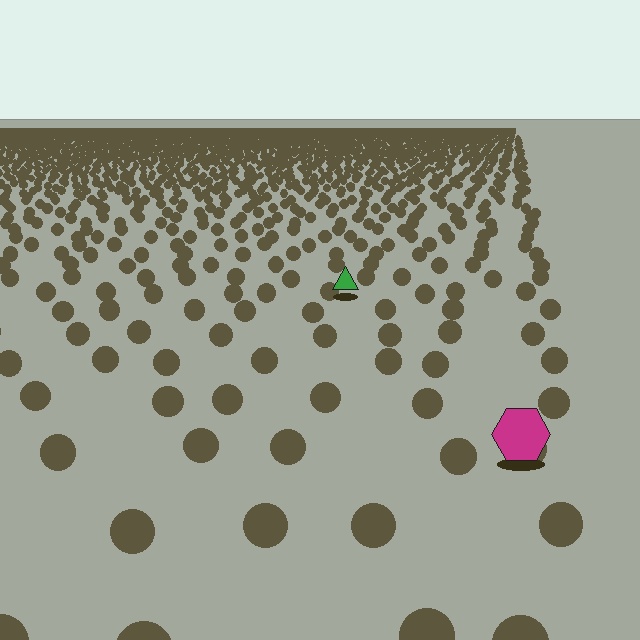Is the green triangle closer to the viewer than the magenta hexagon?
No. The magenta hexagon is closer — you can tell from the texture gradient: the ground texture is coarser near it.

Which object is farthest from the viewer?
The green triangle is farthest from the viewer. It appears smaller and the ground texture around it is denser.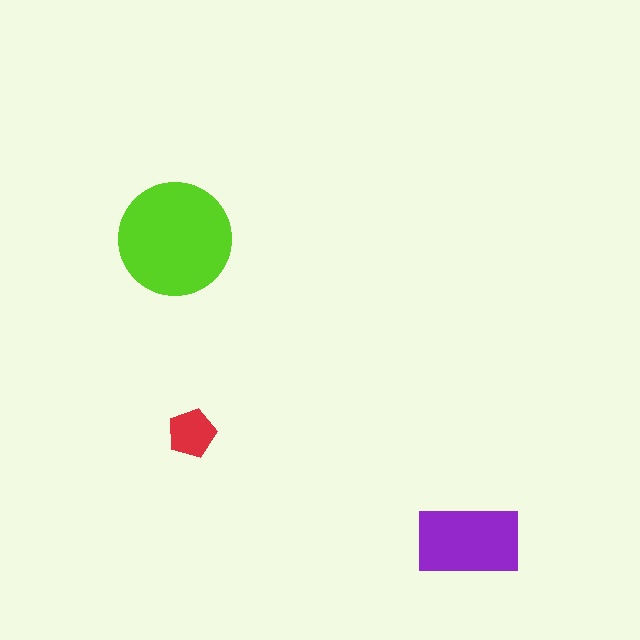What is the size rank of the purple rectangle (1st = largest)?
2nd.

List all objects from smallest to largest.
The red pentagon, the purple rectangle, the lime circle.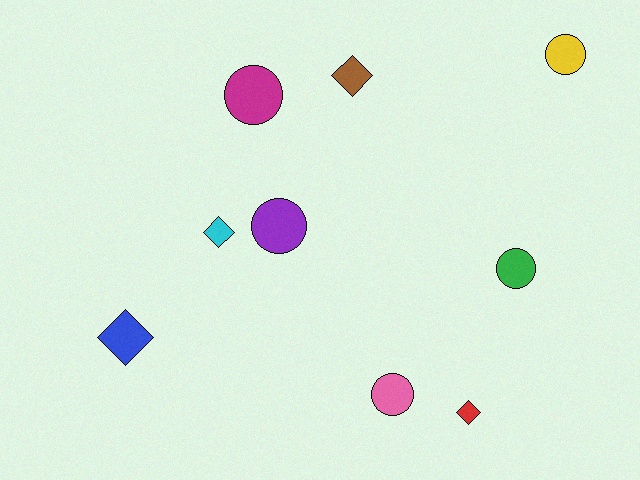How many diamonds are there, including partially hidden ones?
There are 4 diamonds.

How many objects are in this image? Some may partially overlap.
There are 9 objects.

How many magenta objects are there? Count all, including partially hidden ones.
There is 1 magenta object.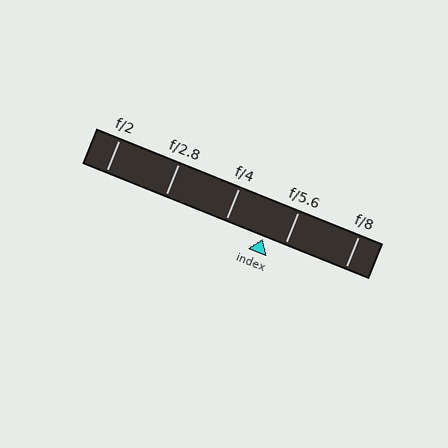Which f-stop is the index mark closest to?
The index mark is closest to f/5.6.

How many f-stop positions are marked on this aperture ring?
There are 5 f-stop positions marked.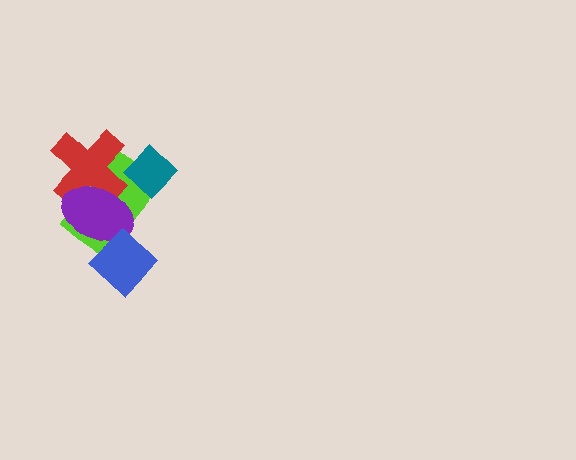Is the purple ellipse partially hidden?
Yes, it is partially covered by another shape.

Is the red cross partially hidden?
Yes, it is partially covered by another shape.